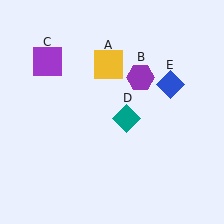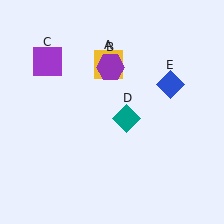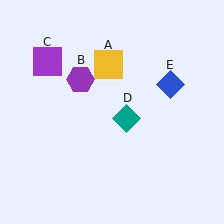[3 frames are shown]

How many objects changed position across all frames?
1 object changed position: purple hexagon (object B).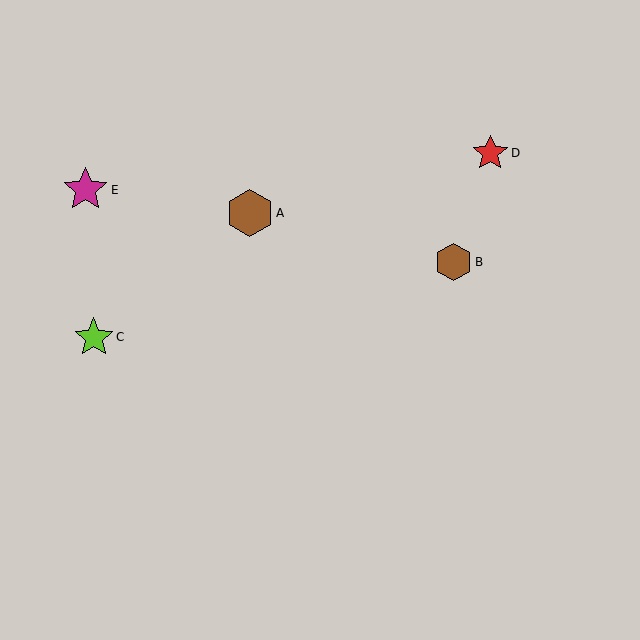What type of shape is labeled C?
Shape C is a lime star.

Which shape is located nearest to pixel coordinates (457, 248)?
The brown hexagon (labeled B) at (453, 262) is nearest to that location.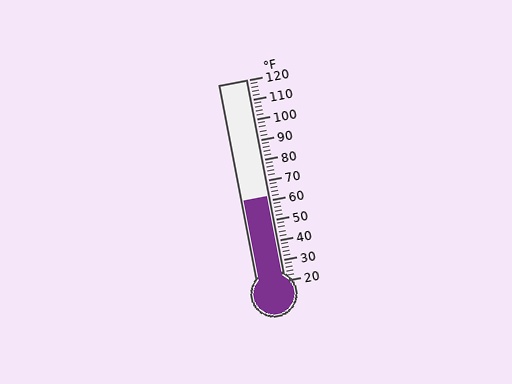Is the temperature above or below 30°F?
The temperature is above 30°F.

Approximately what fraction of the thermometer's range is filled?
The thermometer is filled to approximately 40% of its range.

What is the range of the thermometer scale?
The thermometer scale ranges from 20°F to 120°F.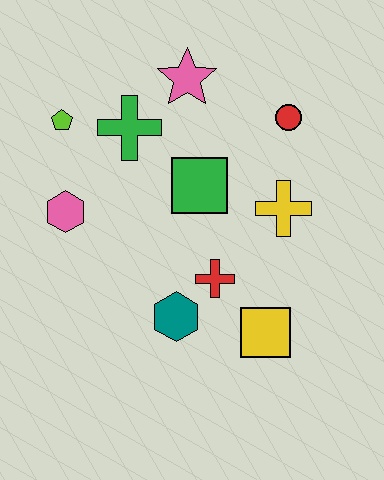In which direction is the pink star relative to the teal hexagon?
The pink star is above the teal hexagon.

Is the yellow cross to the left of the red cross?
No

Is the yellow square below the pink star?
Yes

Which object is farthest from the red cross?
The lime pentagon is farthest from the red cross.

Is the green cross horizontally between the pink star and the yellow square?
No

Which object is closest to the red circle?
The yellow cross is closest to the red circle.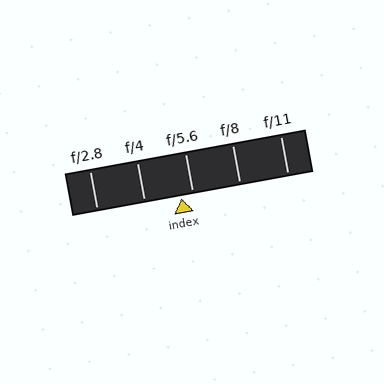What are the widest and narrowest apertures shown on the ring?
The widest aperture shown is f/2.8 and the narrowest is f/11.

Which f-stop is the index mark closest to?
The index mark is closest to f/5.6.